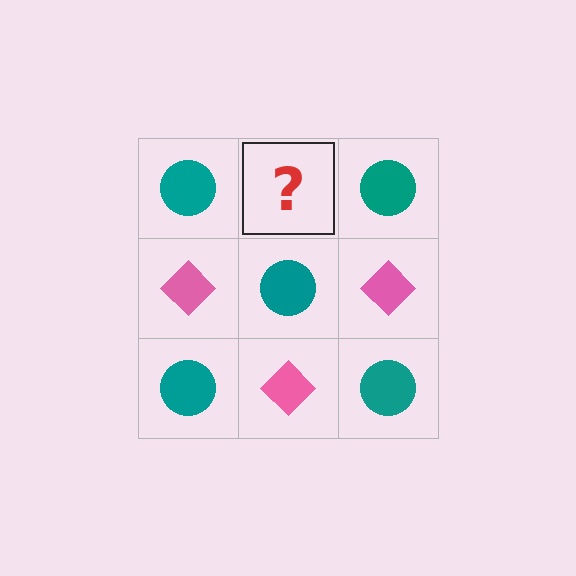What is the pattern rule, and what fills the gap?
The rule is that it alternates teal circle and pink diamond in a checkerboard pattern. The gap should be filled with a pink diamond.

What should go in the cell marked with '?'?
The missing cell should contain a pink diamond.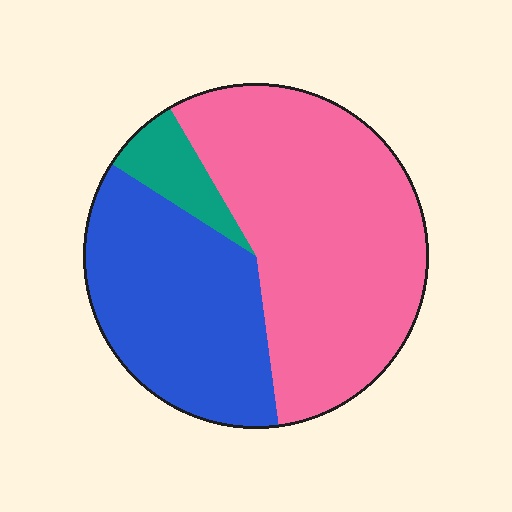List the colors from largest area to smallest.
From largest to smallest: pink, blue, teal.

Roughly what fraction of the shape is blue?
Blue covers 36% of the shape.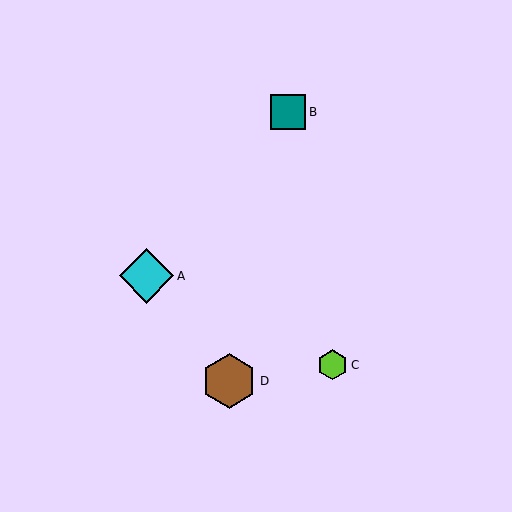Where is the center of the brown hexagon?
The center of the brown hexagon is at (229, 381).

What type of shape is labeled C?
Shape C is a lime hexagon.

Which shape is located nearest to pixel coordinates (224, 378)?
The brown hexagon (labeled D) at (229, 381) is nearest to that location.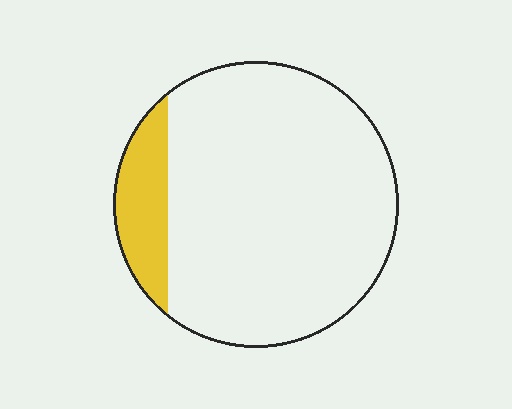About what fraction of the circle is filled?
About one eighth (1/8).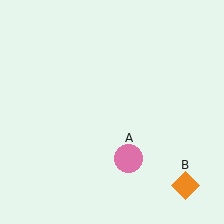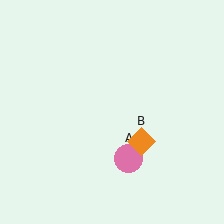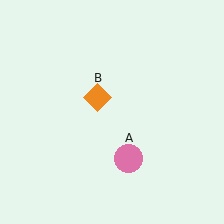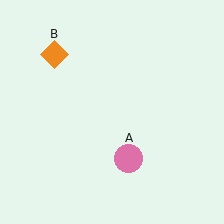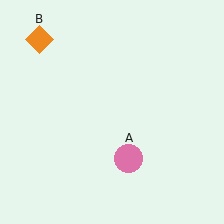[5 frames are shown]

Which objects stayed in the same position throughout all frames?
Pink circle (object A) remained stationary.